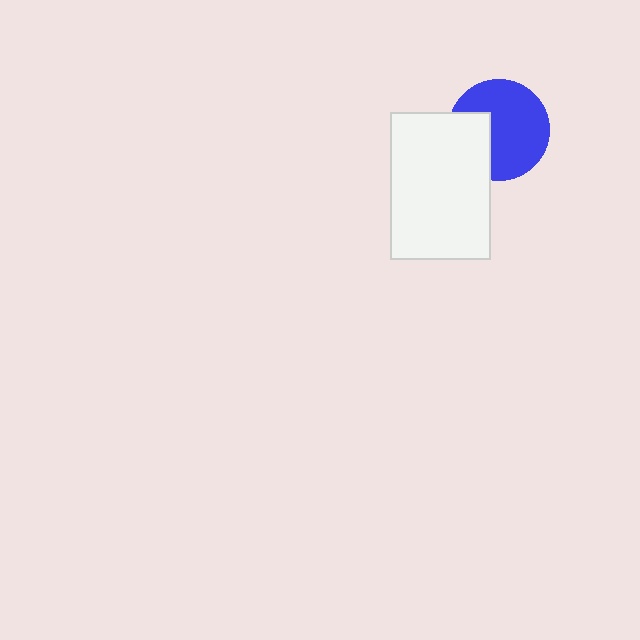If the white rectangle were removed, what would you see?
You would see the complete blue circle.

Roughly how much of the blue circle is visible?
Most of it is visible (roughly 70%).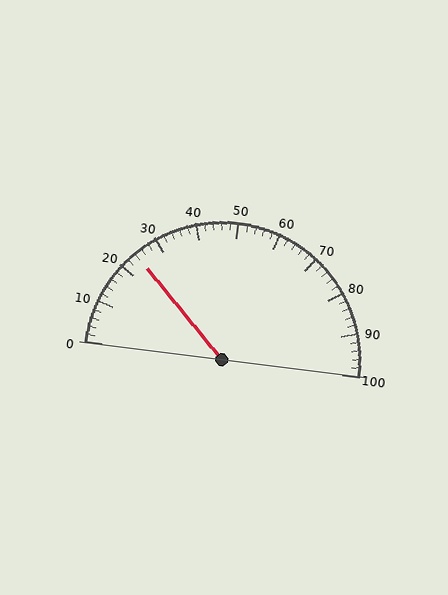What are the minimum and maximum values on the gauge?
The gauge ranges from 0 to 100.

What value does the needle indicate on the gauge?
The needle indicates approximately 24.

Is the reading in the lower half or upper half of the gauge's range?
The reading is in the lower half of the range (0 to 100).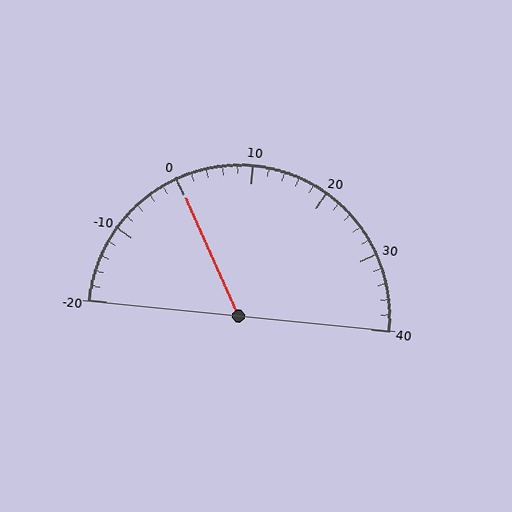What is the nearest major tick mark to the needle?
The nearest major tick mark is 0.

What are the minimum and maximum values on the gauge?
The gauge ranges from -20 to 40.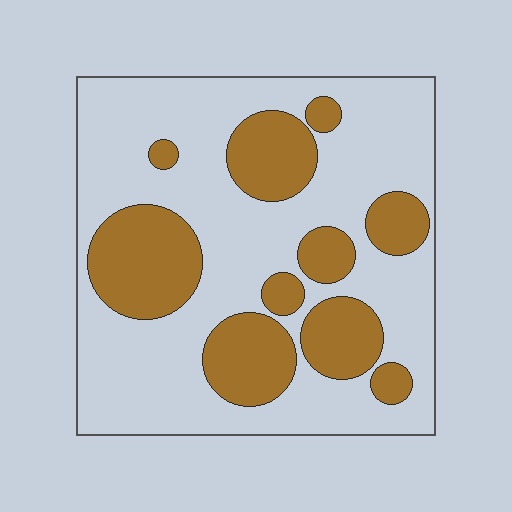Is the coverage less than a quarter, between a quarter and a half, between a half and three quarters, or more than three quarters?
Between a quarter and a half.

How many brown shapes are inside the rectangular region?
10.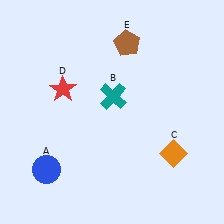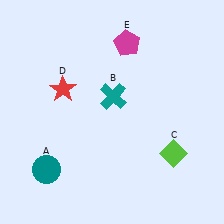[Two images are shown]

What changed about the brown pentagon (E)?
In Image 1, E is brown. In Image 2, it changed to magenta.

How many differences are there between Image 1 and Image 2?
There are 3 differences between the two images.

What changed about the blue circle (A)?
In Image 1, A is blue. In Image 2, it changed to teal.